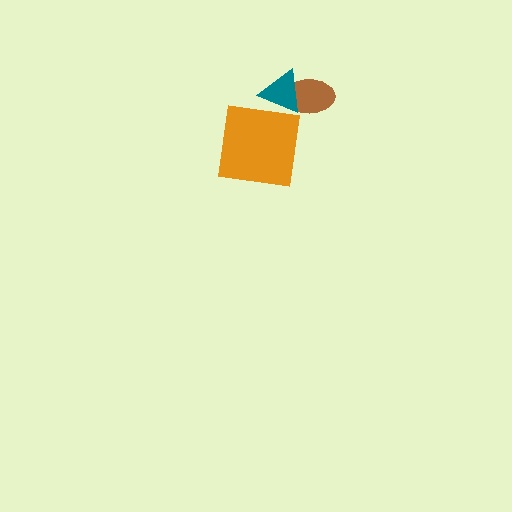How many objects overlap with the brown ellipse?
1 object overlaps with the brown ellipse.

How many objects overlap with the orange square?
0 objects overlap with the orange square.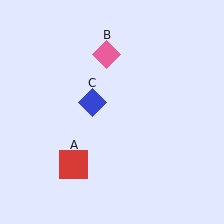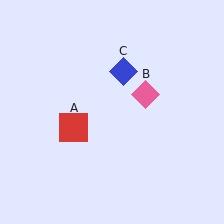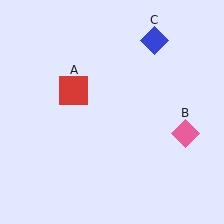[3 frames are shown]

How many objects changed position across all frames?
3 objects changed position: red square (object A), pink diamond (object B), blue diamond (object C).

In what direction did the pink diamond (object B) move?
The pink diamond (object B) moved down and to the right.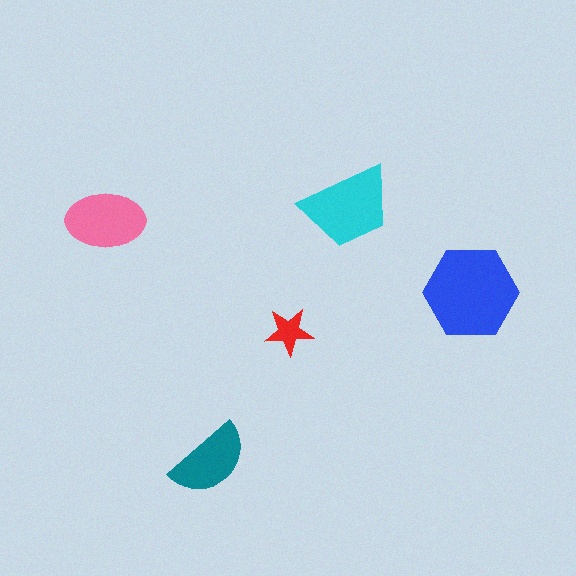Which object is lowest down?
The teal semicircle is bottommost.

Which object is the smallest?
The red star.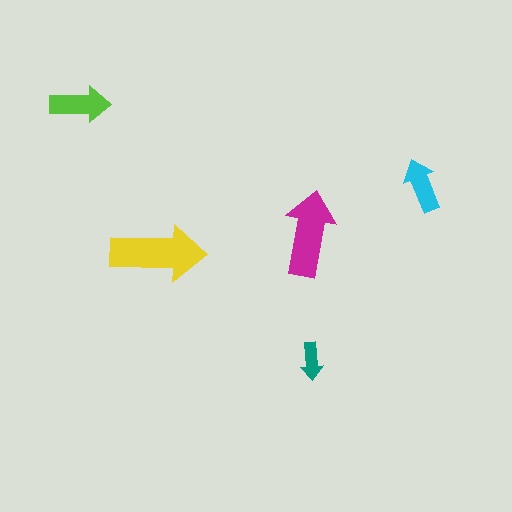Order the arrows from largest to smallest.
the yellow one, the magenta one, the lime one, the cyan one, the teal one.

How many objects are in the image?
There are 5 objects in the image.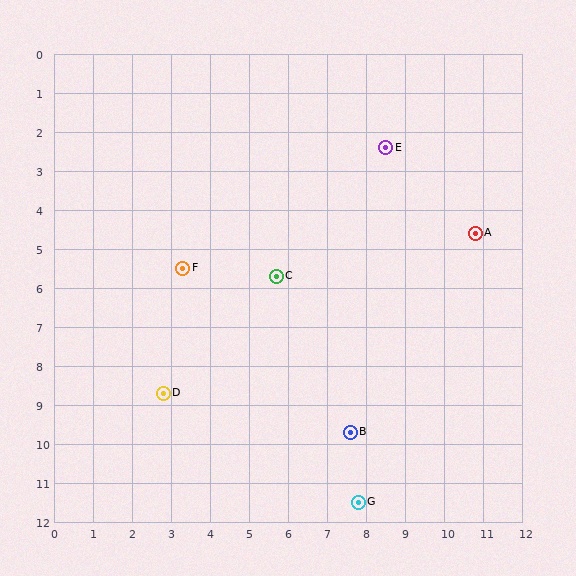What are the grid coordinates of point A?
Point A is at approximately (10.8, 4.6).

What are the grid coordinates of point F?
Point F is at approximately (3.3, 5.5).